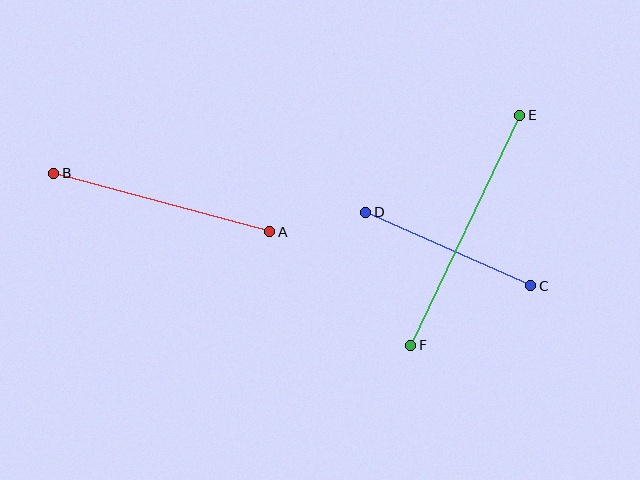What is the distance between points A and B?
The distance is approximately 224 pixels.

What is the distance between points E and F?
The distance is approximately 255 pixels.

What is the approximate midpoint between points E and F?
The midpoint is at approximately (465, 230) pixels.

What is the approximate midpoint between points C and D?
The midpoint is at approximately (448, 249) pixels.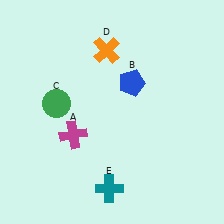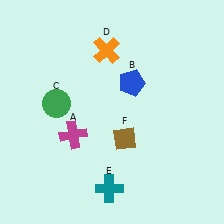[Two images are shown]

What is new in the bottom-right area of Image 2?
A brown diamond (F) was added in the bottom-right area of Image 2.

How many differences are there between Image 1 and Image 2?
There is 1 difference between the two images.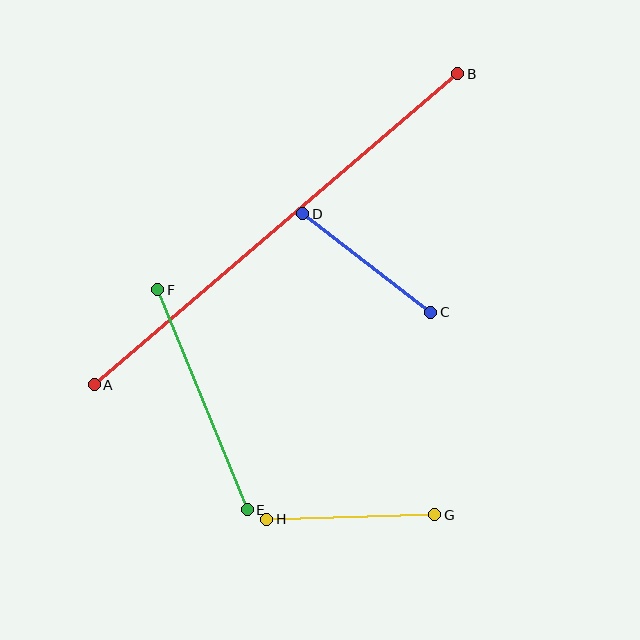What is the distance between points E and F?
The distance is approximately 238 pixels.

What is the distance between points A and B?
The distance is approximately 479 pixels.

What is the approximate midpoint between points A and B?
The midpoint is at approximately (276, 229) pixels.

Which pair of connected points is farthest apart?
Points A and B are farthest apart.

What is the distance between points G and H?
The distance is approximately 168 pixels.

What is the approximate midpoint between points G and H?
The midpoint is at approximately (351, 517) pixels.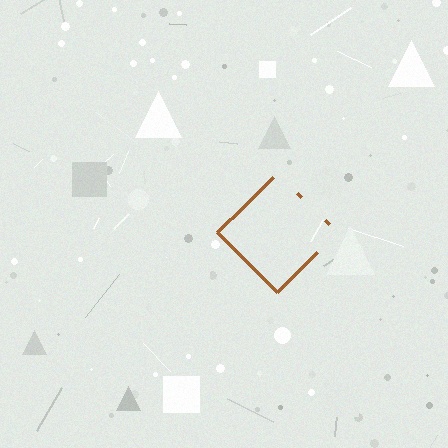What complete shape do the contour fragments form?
The contour fragments form a diamond.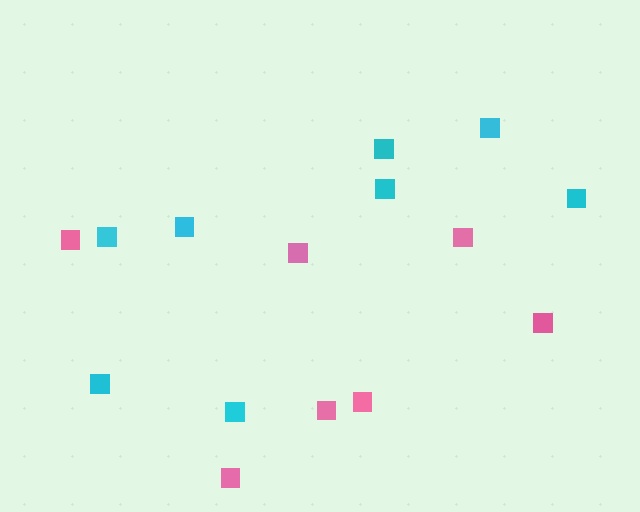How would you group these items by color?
There are 2 groups: one group of cyan squares (8) and one group of pink squares (7).